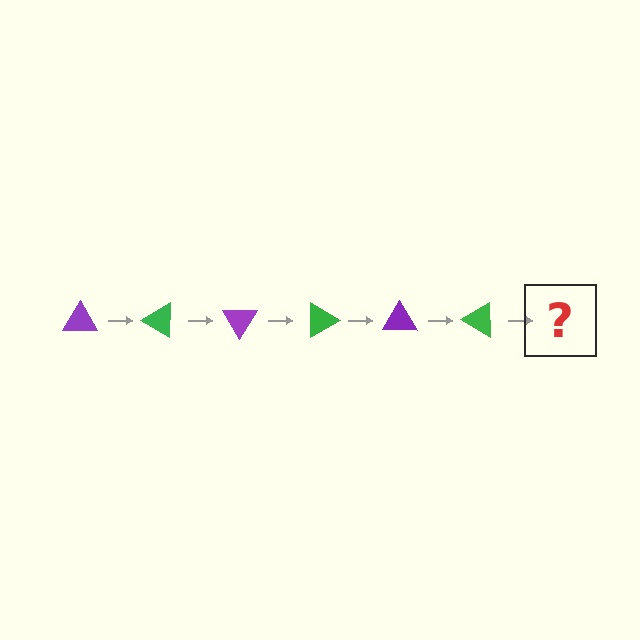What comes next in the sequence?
The next element should be a purple triangle, rotated 180 degrees from the start.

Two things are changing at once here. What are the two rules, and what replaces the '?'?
The two rules are that it rotates 30 degrees each step and the color cycles through purple and green. The '?' should be a purple triangle, rotated 180 degrees from the start.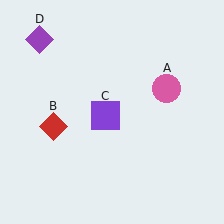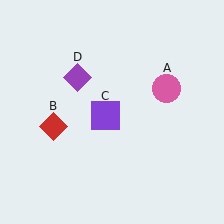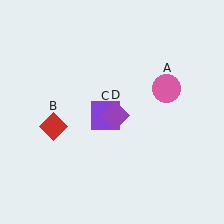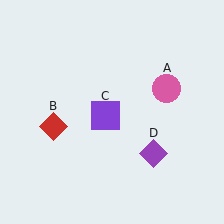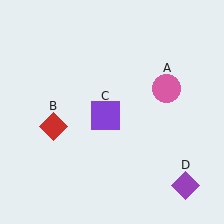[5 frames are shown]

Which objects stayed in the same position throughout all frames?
Pink circle (object A) and red diamond (object B) and purple square (object C) remained stationary.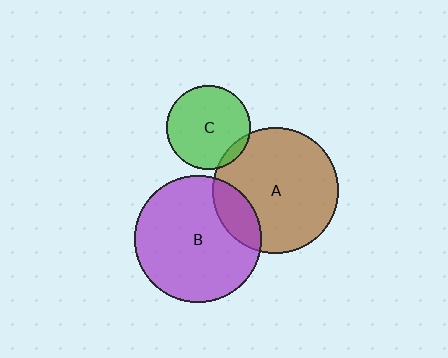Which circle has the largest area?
Circle B (purple).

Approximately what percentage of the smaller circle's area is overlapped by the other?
Approximately 10%.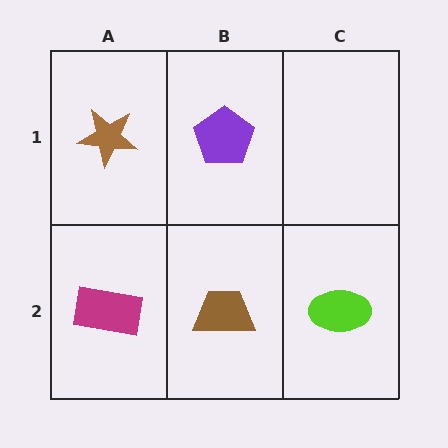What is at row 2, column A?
A magenta rectangle.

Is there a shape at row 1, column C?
No, that cell is empty.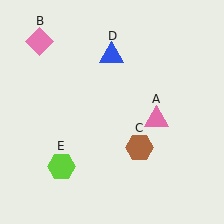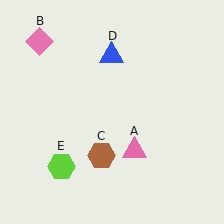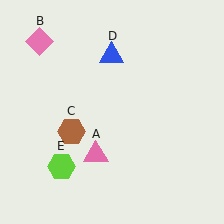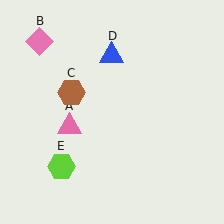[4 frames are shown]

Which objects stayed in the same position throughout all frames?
Pink diamond (object B) and blue triangle (object D) and lime hexagon (object E) remained stationary.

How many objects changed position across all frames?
2 objects changed position: pink triangle (object A), brown hexagon (object C).